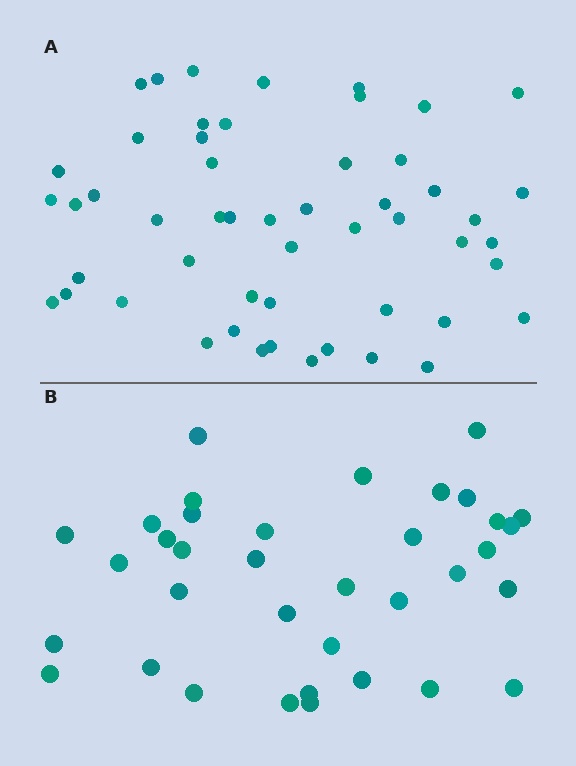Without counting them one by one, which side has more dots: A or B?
Region A (the top region) has more dots.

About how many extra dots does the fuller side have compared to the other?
Region A has approximately 15 more dots than region B.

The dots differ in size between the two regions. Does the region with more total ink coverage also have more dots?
No. Region B has more total ink coverage because its dots are larger, but region A actually contains more individual dots. Total area can be misleading — the number of items is what matters here.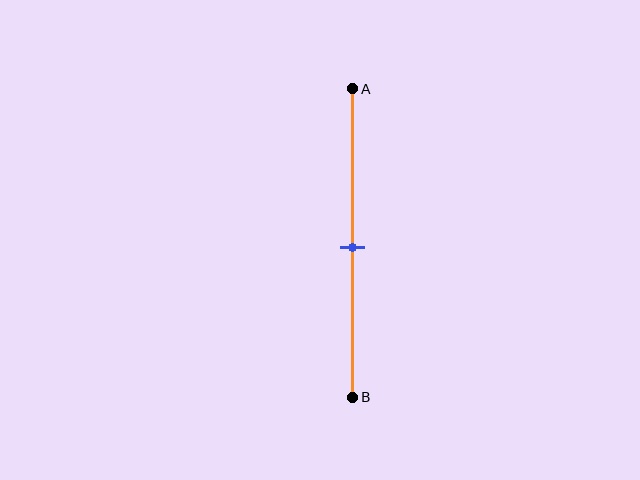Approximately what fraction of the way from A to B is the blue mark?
The blue mark is approximately 50% of the way from A to B.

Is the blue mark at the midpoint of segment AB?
Yes, the mark is approximately at the midpoint.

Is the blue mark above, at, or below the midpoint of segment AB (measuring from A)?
The blue mark is approximately at the midpoint of segment AB.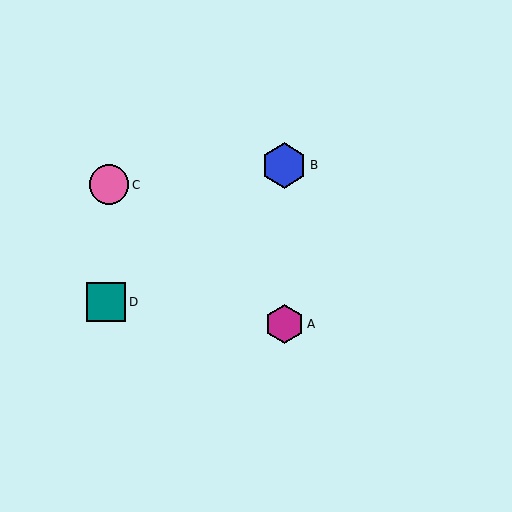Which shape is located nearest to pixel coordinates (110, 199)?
The pink circle (labeled C) at (109, 185) is nearest to that location.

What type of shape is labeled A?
Shape A is a magenta hexagon.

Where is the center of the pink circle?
The center of the pink circle is at (109, 185).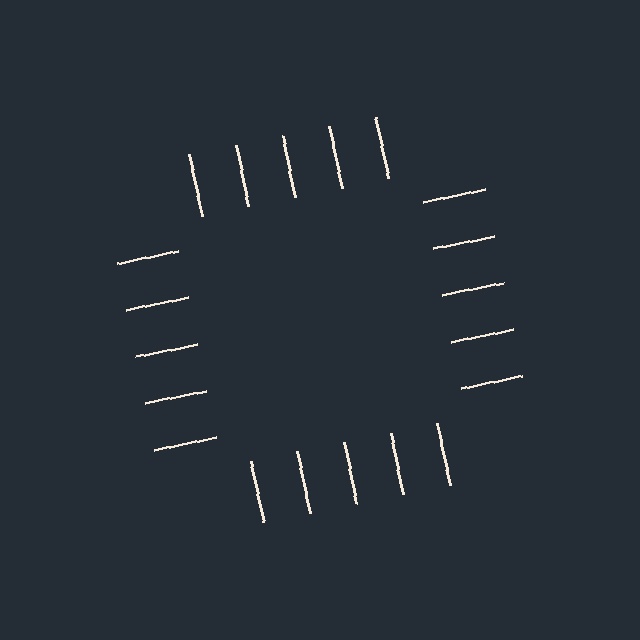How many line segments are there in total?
20 — 5 along each of the 4 edges.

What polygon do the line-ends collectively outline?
An illusory square — the line segments terminate on its edges but no continuous stroke is drawn.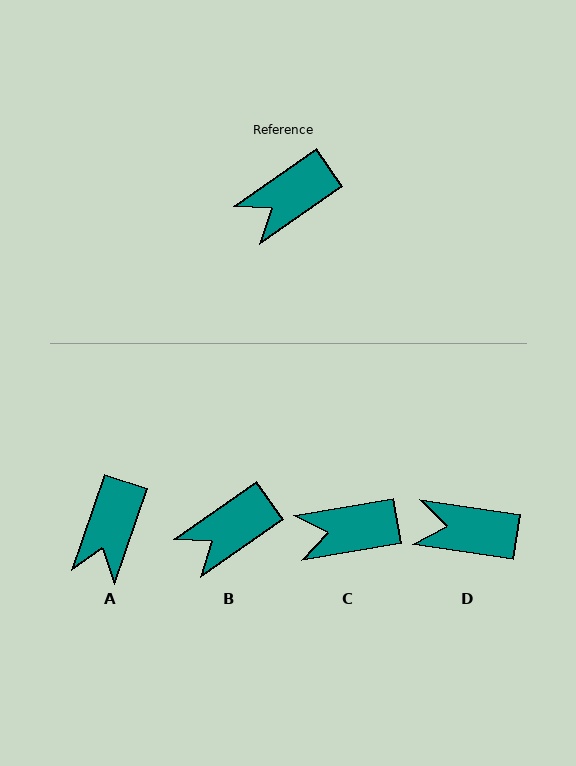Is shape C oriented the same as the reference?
No, it is off by about 25 degrees.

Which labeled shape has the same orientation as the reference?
B.